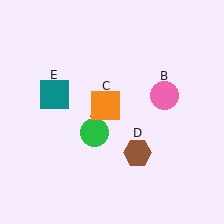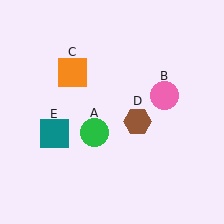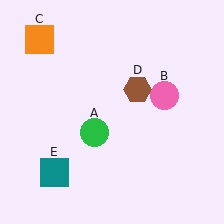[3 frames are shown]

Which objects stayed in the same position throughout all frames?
Green circle (object A) and pink circle (object B) remained stationary.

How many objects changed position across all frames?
3 objects changed position: orange square (object C), brown hexagon (object D), teal square (object E).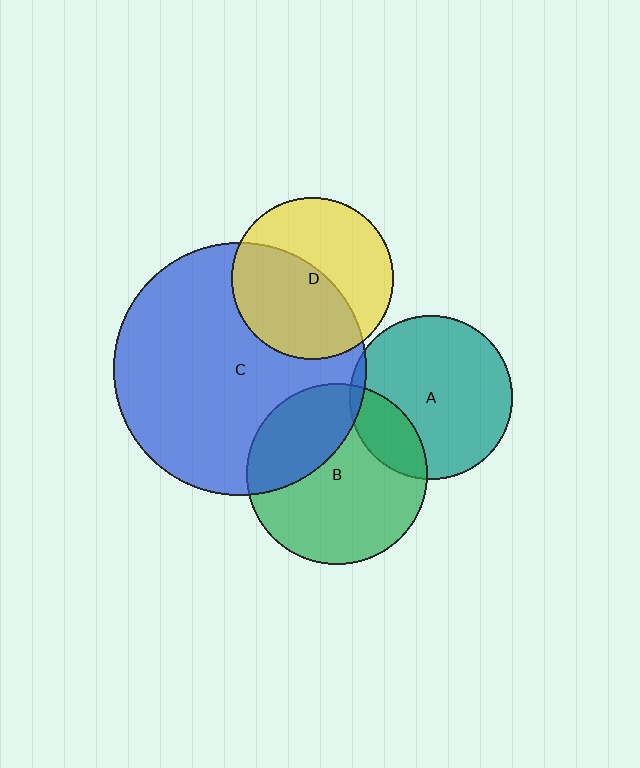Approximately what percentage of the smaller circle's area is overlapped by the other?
Approximately 50%.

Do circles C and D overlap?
Yes.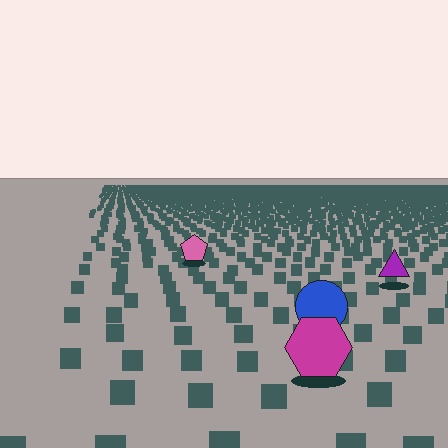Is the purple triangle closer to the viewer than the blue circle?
No. The blue circle is closer — you can tell from the texture gradient: the ground texture is coarser near it.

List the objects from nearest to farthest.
From nearest to farthest: the magenta hexagon, the blue circle, the purple triangle, the pink pentagon.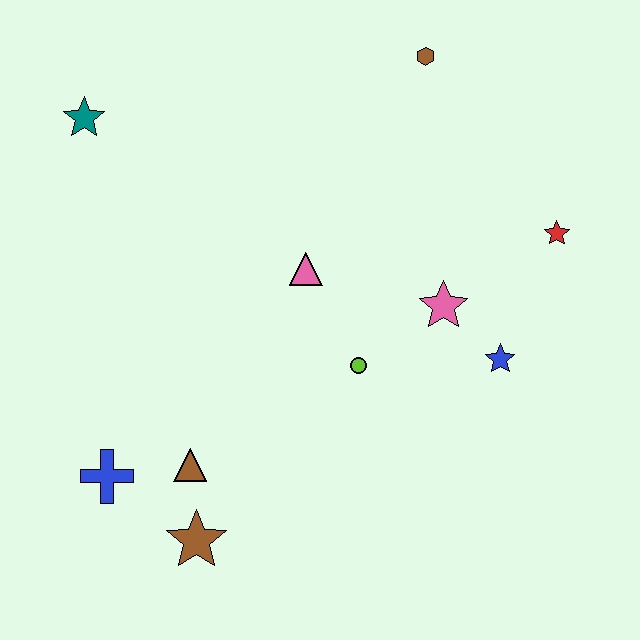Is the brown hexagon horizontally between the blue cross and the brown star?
No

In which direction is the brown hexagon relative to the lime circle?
The brown hexagon is above the lime circle.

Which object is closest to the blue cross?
The brown triangle is closest to the blue cross.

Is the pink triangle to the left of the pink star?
Yes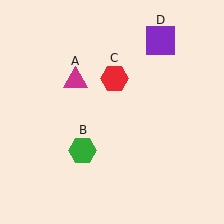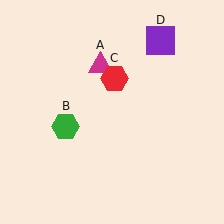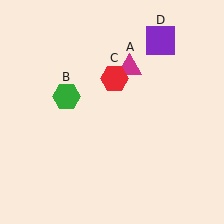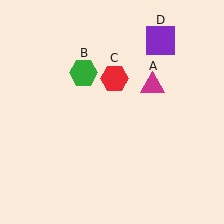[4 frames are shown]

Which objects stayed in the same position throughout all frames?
Red hexagon (object C) and purple square (object D) remained stationary.